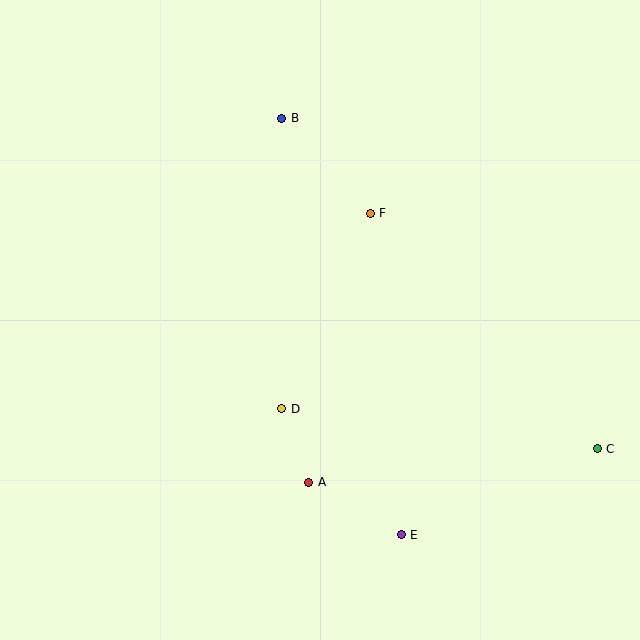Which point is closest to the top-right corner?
Point F is closest to the top-right corner.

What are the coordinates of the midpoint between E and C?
The midpoint between E and C is at (499, 492).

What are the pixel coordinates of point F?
Point F is at (370, 213).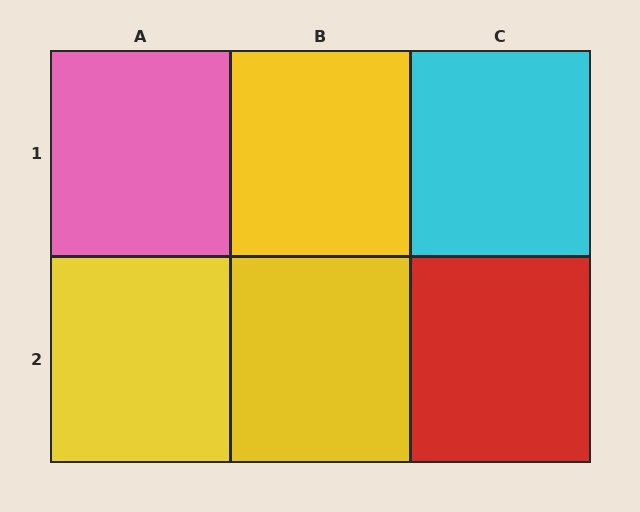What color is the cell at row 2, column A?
Yellow.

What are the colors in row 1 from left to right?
Pink, yellow, cyan.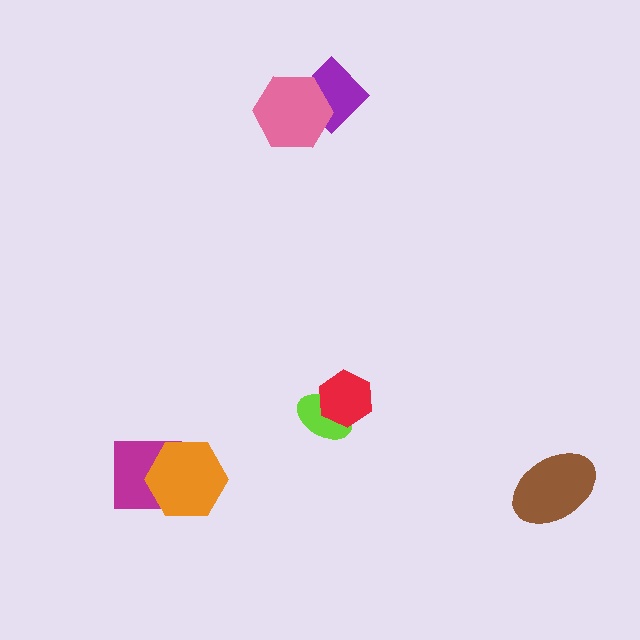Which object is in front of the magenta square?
The orange hexagon is in front of the magenta square.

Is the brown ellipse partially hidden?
No, no other shape covers it.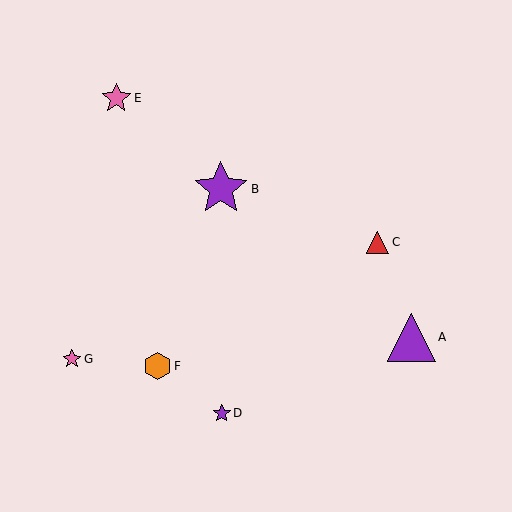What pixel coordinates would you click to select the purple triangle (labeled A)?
Click at (411, 337) to select the purple triangle A.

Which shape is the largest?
The purple star (labeled B) is the largest.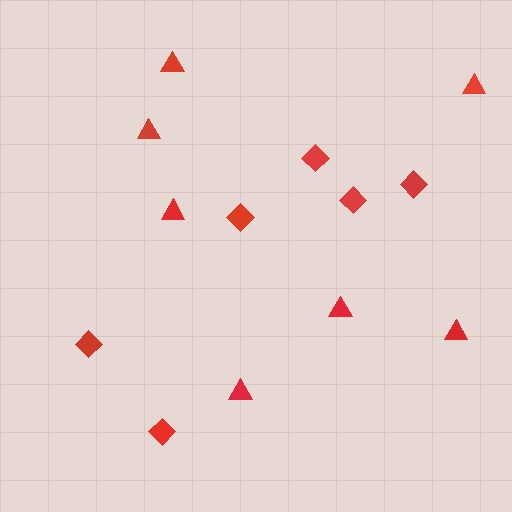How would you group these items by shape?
There are 2 groups: one group of diamonds (6) and one group of triangles (7).